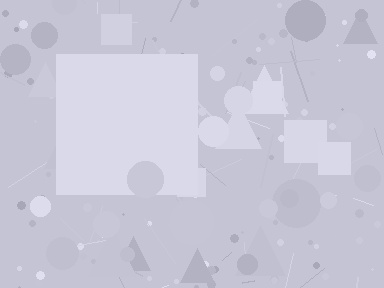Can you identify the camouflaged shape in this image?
The camouflaged shape is a square.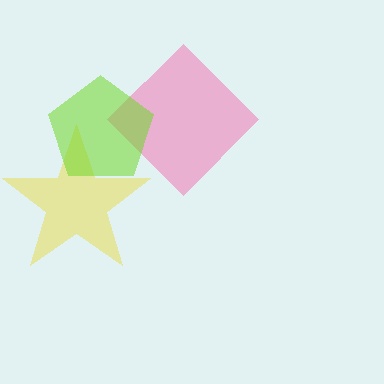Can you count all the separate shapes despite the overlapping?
Yes, there are 3 separate shapes.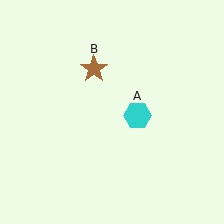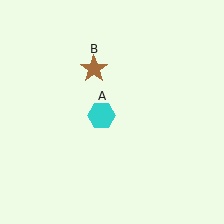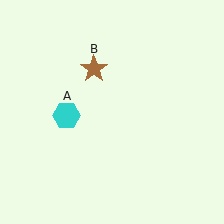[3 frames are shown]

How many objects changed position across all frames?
1 object changed position: cyan hexagon (object A).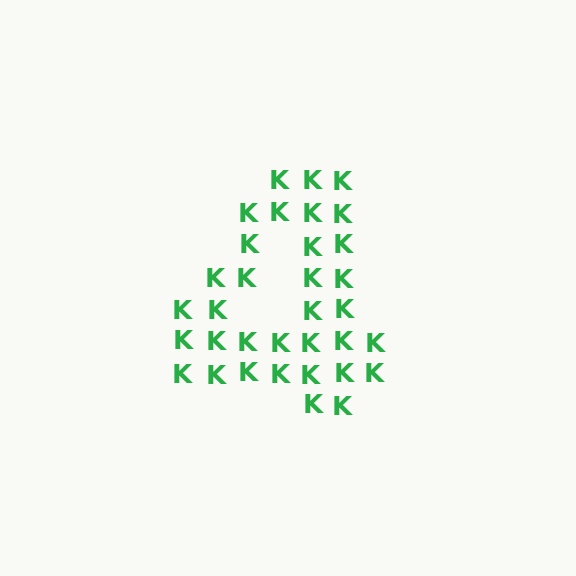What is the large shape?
The large shape is the digit 4.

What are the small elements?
The small elements are letter K's.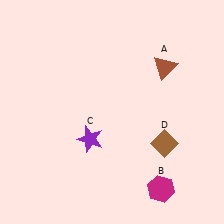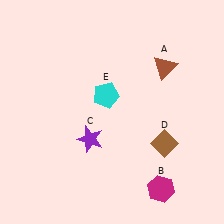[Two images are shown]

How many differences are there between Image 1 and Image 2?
There is 1 difference between the two images.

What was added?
A cyan pentagon (E) was added in Image 2.